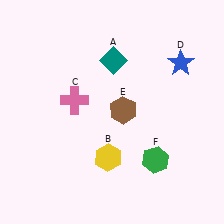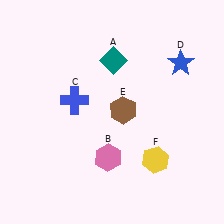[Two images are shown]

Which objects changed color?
B changed from yellow to pink. C changed from pink to blue. F changed from green to yellow.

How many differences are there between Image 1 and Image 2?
There are 3 differences between the two images.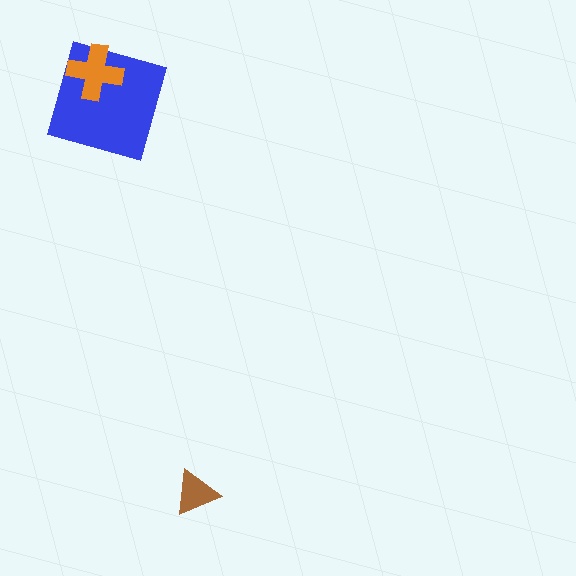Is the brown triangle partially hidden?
No, no other shape covers it.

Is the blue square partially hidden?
Yes, it is partially covered by another shape.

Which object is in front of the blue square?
The orange cross is in front of the blue square.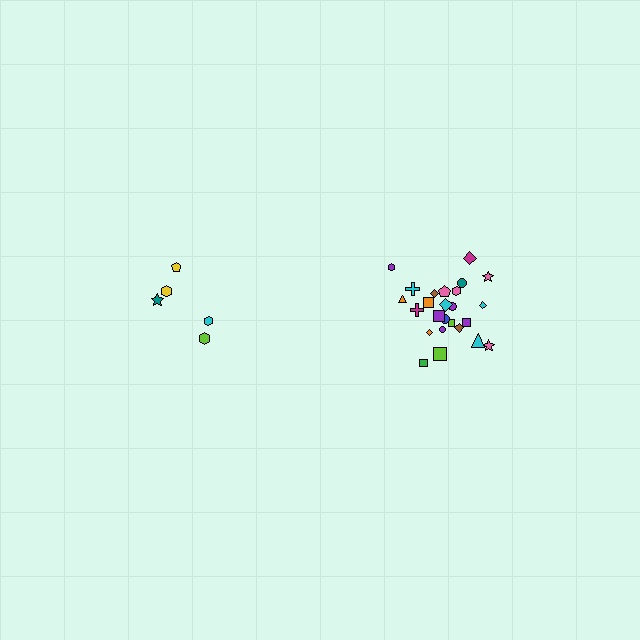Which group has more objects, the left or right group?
The right group.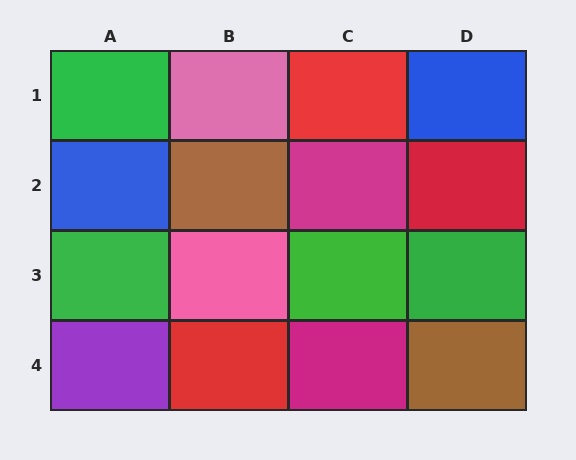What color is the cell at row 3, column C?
Green.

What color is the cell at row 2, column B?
Brown.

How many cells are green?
4 cells are green.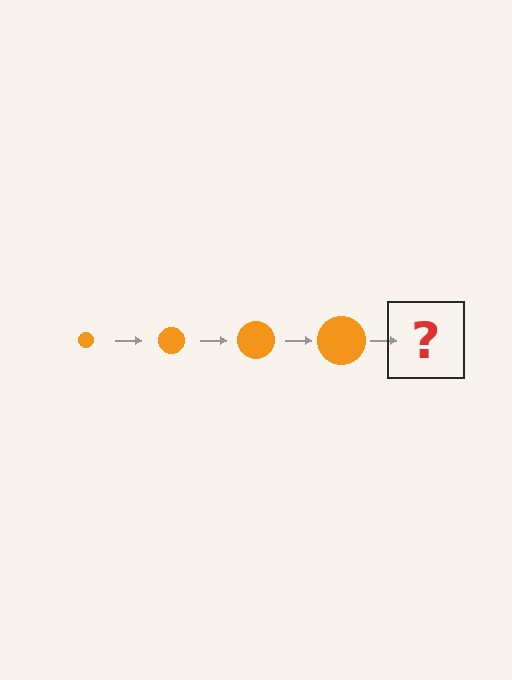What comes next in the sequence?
The next element should be an orange circle, larger than the previous one.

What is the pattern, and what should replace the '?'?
The pattern is that the circle gets progressively larger each step. The '?' should be an orange circle, larger than the previous one.